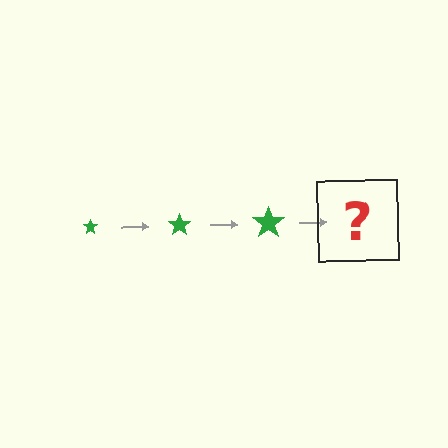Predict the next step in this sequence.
The next step is a green star, larger than the previous one.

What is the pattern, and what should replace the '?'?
The pattern is that the star gets progressively larger each step. The '?' should be a green star, larger than the previous one.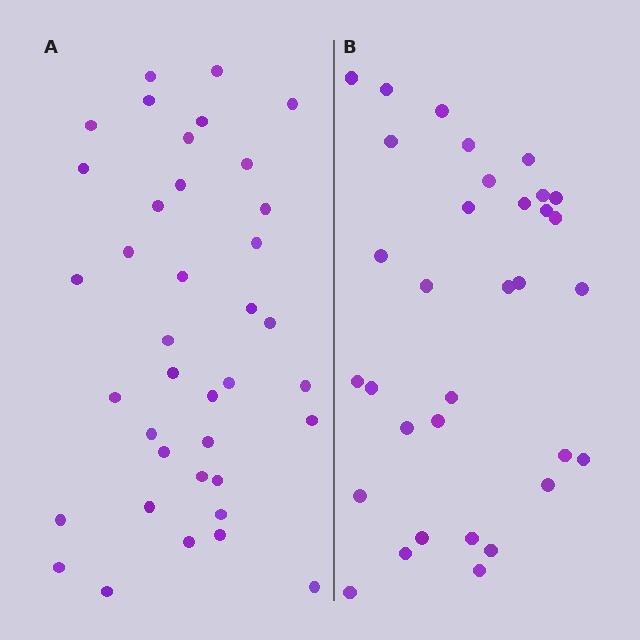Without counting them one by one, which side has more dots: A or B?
Region A (the left region) has more dots.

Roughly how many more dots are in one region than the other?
Region A has about 5 more dots than region B.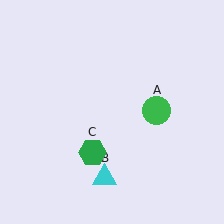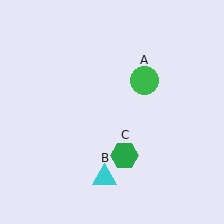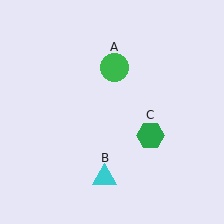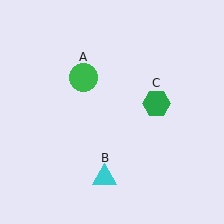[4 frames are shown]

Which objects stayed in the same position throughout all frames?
Cyan triangle (object B) remained stationary.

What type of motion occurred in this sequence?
The green circle (object A), green hexagon (object C) rotated counterclockwise around the center of the scene.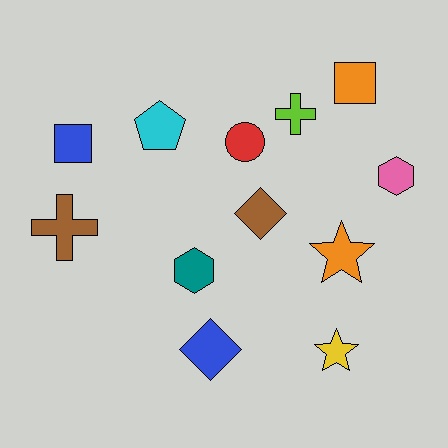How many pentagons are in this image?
There is 1 pentagon.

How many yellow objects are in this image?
There is 1 yellow object.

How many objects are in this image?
There are 12 objects.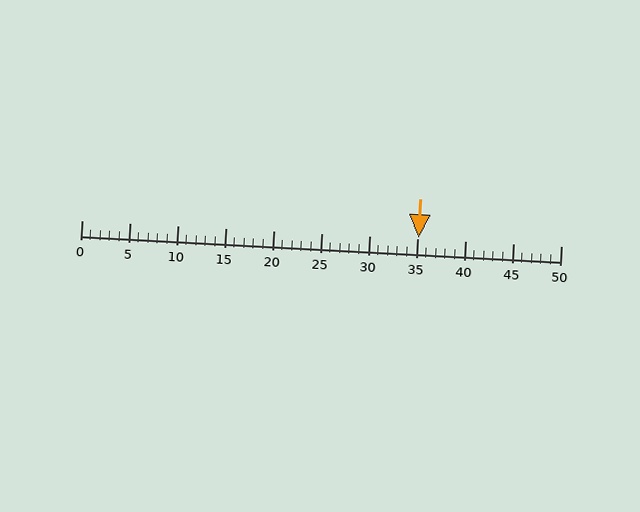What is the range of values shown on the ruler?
The ruler shows values from 0 to 50.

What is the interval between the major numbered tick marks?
The major tick marks are spaced 5 units apart.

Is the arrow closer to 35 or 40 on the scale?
The arrow is closer to 35.